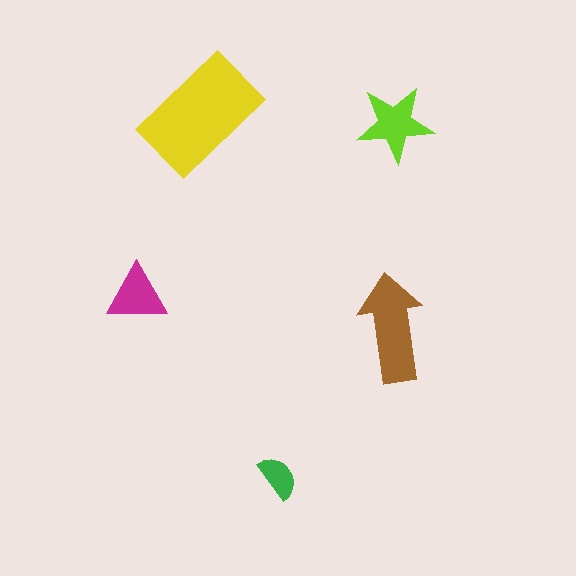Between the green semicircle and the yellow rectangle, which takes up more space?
The yellow rectangle.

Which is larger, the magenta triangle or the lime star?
The lime star.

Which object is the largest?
The yellow rectangle.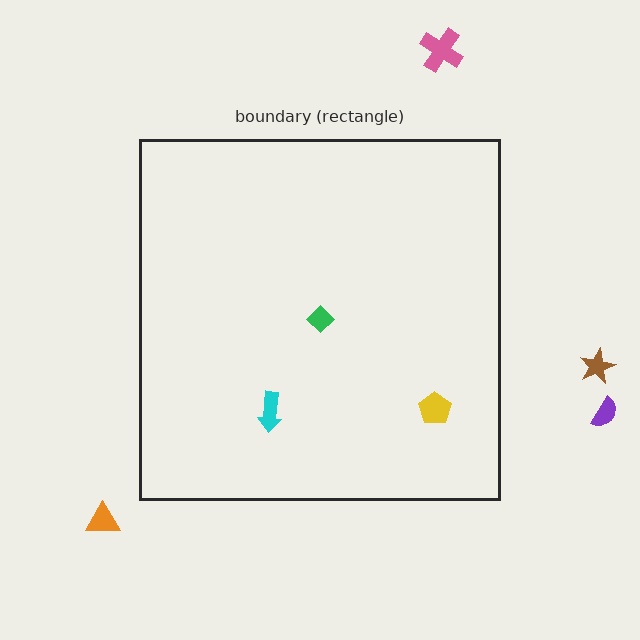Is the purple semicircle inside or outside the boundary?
Outside.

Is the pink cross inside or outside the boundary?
Outside.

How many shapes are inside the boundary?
3 inside, 4 outside.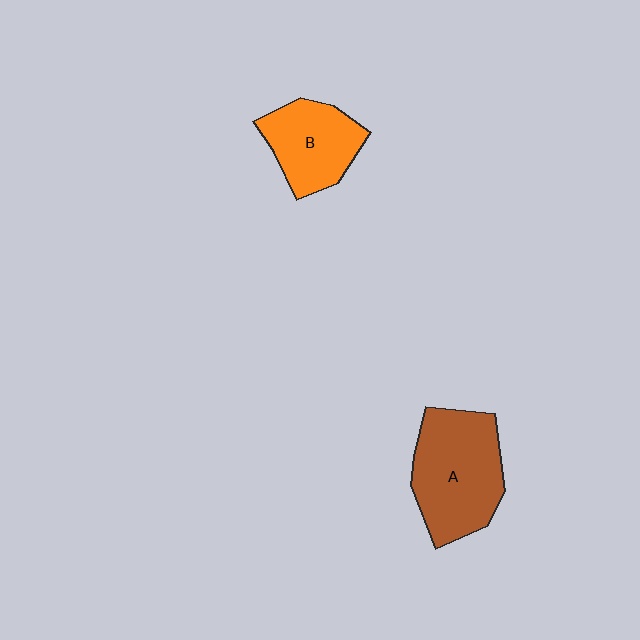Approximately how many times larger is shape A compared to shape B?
Approximately 1.4 times.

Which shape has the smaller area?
Shape B (orange).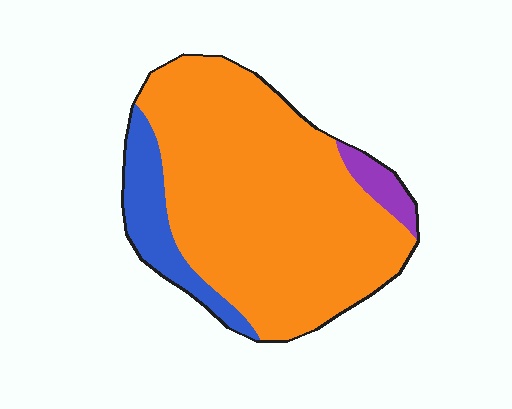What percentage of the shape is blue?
Blue takes up about one eighth (1/8) of the shape.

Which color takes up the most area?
Orange, at roughly 80%.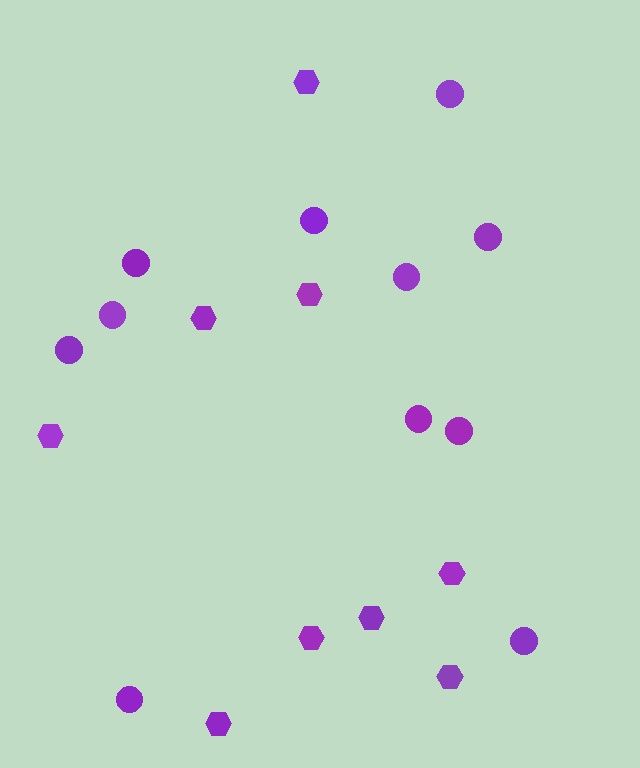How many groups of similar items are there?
There are 2 groups: one group of circles (11) and one group of hexagons (9).